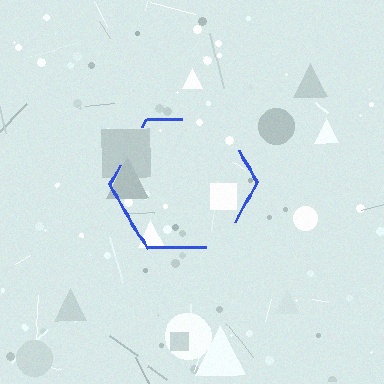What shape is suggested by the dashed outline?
The dashed outline suggests a hexagon.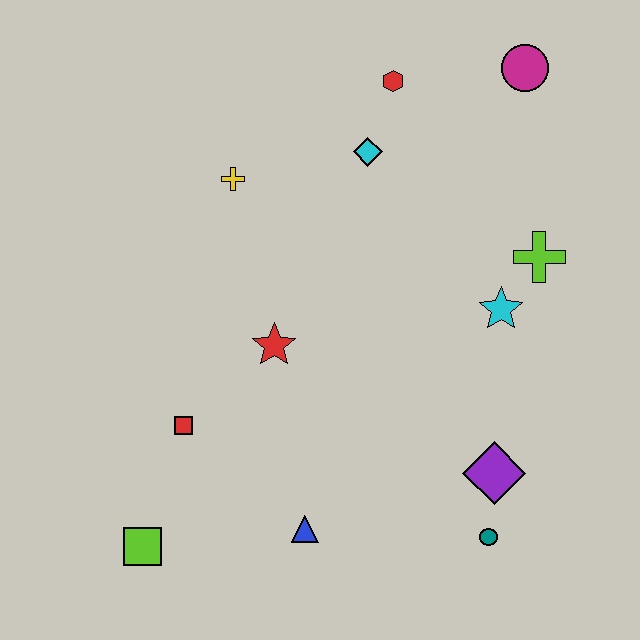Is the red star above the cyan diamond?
No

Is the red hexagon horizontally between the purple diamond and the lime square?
Yes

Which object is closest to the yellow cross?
The cyan diamond is closest to the yellow cross.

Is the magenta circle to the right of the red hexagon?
Yes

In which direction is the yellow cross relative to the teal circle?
The yellow cross is above the teal circle.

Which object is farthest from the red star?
The magenta circle is farthest from the red star.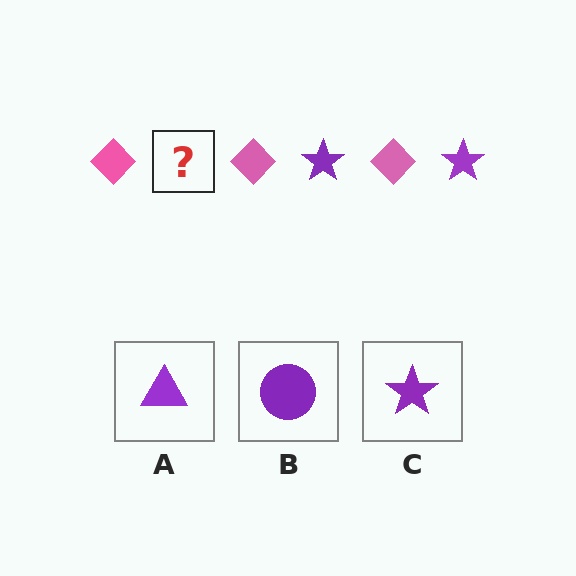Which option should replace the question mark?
Option C.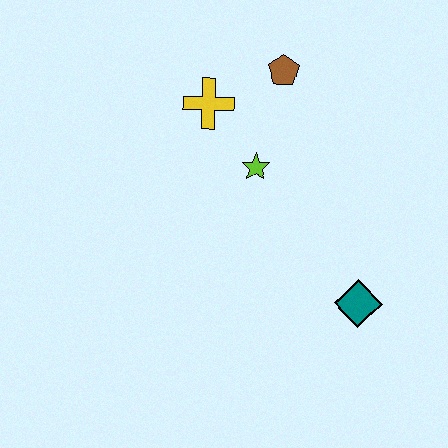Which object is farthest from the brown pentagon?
The teal diamond is farthest from the brown pentagon.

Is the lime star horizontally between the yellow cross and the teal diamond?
Yes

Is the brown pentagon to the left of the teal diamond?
Yes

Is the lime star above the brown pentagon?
No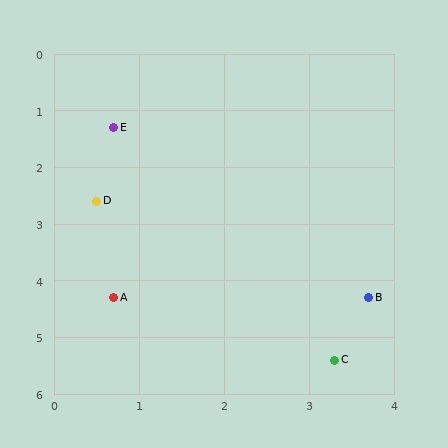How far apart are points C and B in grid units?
Points C and B are about 1.2 grid units apart.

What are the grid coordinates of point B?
Point B is at approximately (3.7, 4.3).